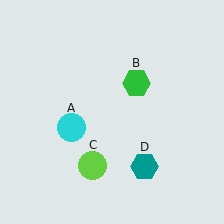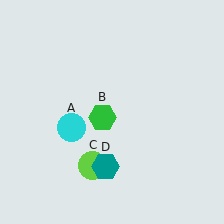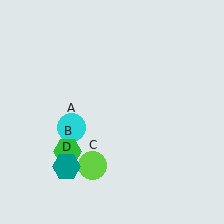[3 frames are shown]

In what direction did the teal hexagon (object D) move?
The teal hexagon (object D) moved left.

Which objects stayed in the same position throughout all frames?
Cyan circle (object A) and lime circle (object C) remained stationary.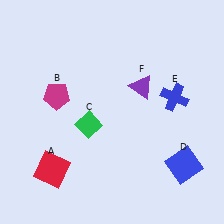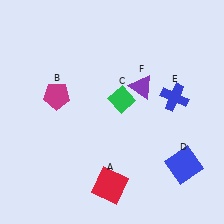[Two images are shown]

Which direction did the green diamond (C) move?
The green diamond (C) moved right.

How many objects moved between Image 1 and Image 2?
2 objects moved between the two images.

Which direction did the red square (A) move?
The red square (A) moved right.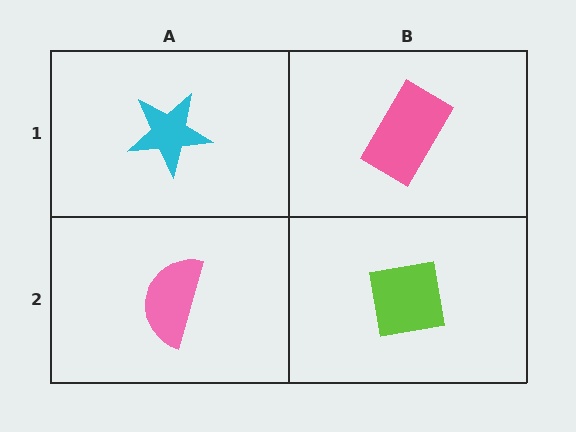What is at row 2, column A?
A pink semicircle.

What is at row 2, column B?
A lime square.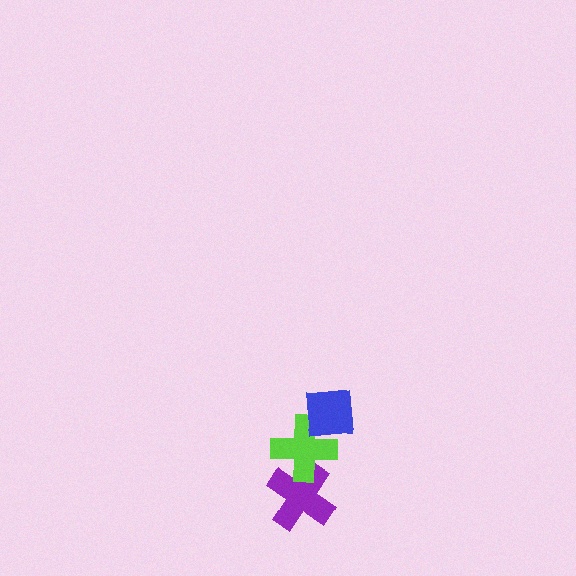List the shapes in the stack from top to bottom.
From top to bottom: the blue square, the lime cross, the purple cross.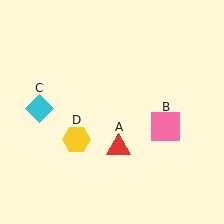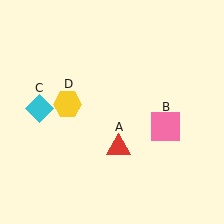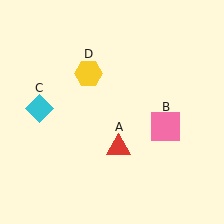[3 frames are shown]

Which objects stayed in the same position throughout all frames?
Red triangle (object A) and pink square (object B) and cyan diamond (object C) remained stationary.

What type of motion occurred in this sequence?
The yellow hexagon (object D) rotated clockwise around the center of the scene.